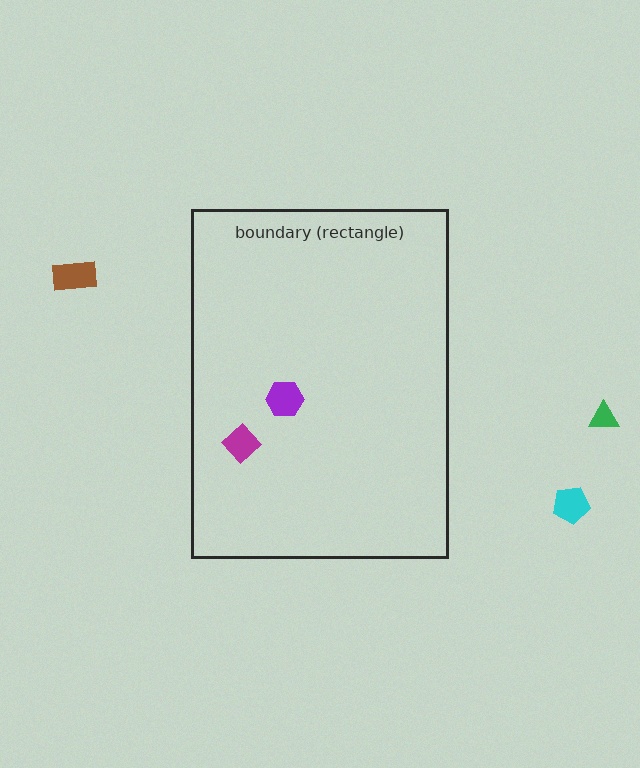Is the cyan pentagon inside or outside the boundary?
Outside.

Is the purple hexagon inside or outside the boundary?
Inside.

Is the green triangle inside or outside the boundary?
Outside.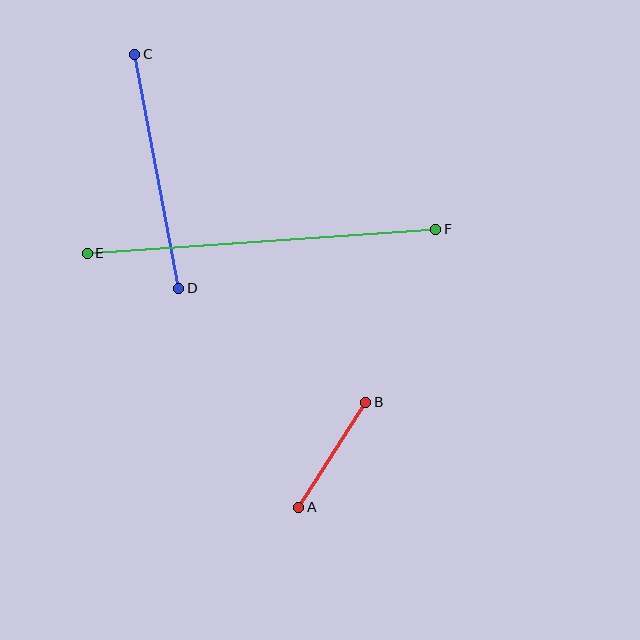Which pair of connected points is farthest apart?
Points E and F are farthest apart.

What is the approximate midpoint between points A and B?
The midpoint is at approximately (332, 455) pixels.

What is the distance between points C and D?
The distance is approximately 238 pixels.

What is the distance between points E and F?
The distance is approximately 349 pixels.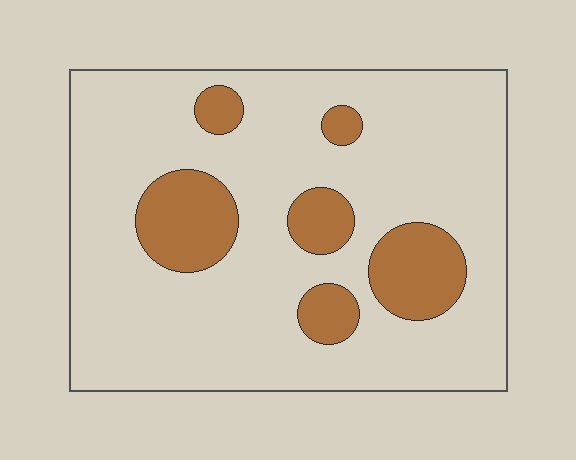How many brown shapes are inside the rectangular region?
6.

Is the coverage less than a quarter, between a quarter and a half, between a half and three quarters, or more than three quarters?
Less than a quarter.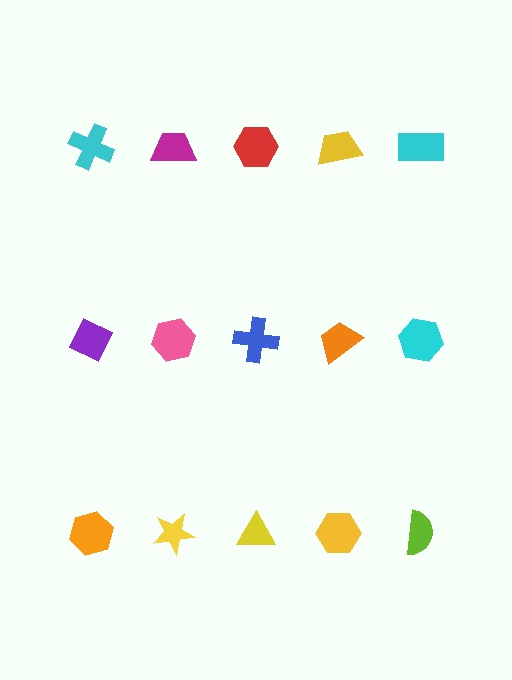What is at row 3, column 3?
A yellow triangle.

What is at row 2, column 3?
A blue cross.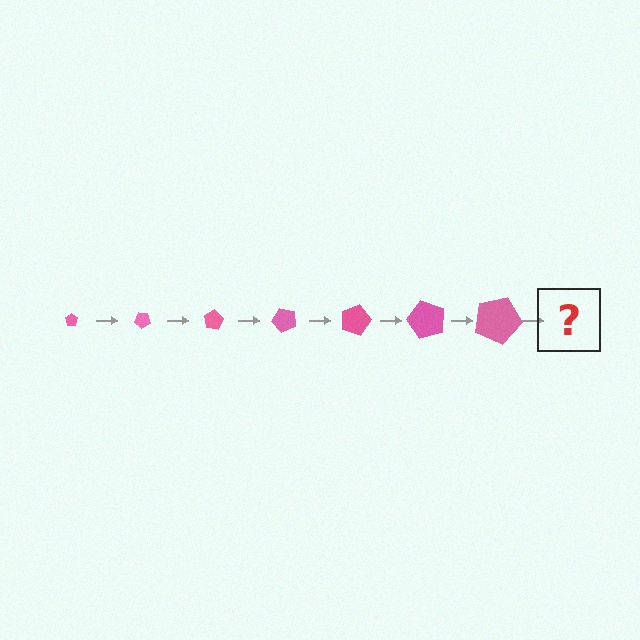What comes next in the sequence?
The next element should be a pentagon, larger than the previous one and rotated 280 degrees from the start.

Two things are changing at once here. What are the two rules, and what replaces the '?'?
The two rules are that the pentagon grows larger each step and it rotates 40 degrees each step. The '?' should be a pentagon, larger than the previous one and rotated 280 degrees from the start.